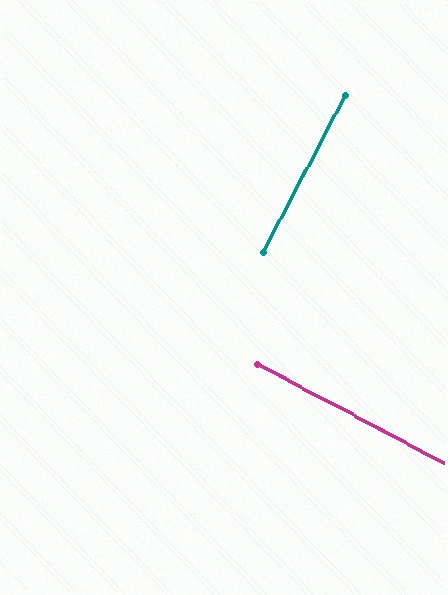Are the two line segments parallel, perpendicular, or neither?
Perpendicular — they meet at approximately 90°.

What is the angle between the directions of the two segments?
Approximately 90 degrees.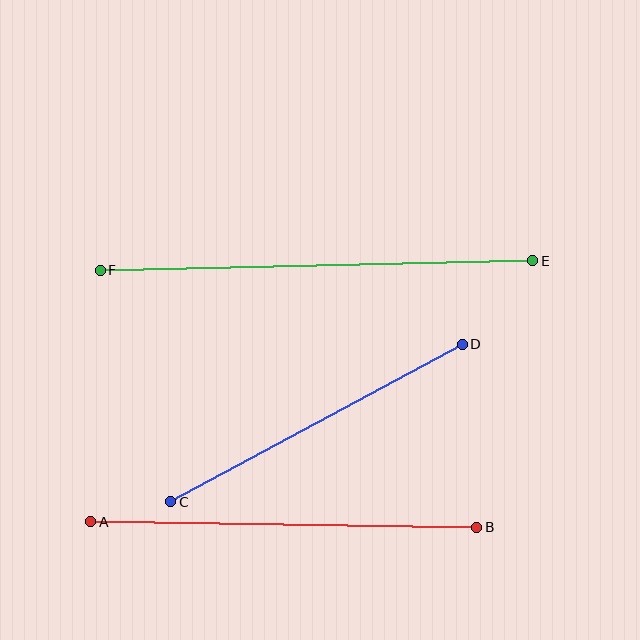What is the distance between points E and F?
The distance is approximately 433 pixels.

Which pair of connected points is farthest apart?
Points E and F are farthest apart.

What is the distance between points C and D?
The distance is approximately 331 pixels.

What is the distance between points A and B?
The distance is approximately 386 pixels.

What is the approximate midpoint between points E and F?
The midpoint is at approximately (317, 265) pixels.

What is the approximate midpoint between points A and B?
The midpoint is at approximately (284, 524) pixels.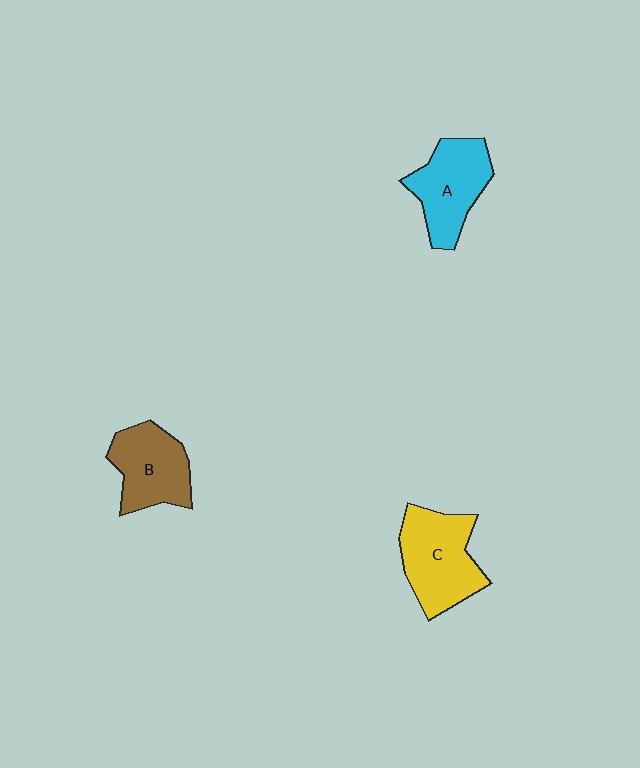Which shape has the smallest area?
Shape B (brown).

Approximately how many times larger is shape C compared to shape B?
Approximately 1.2 times.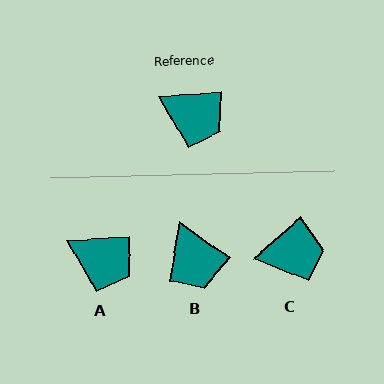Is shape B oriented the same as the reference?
No, it is off by about 39 degrees.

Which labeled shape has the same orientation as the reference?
A.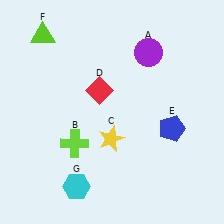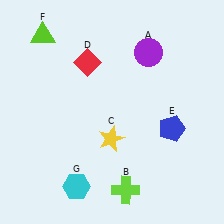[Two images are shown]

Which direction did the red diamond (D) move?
The red diamond (D) moved up.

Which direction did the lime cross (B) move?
The lime cross (B) moved right.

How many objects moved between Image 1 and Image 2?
2 objects moved between the two images.